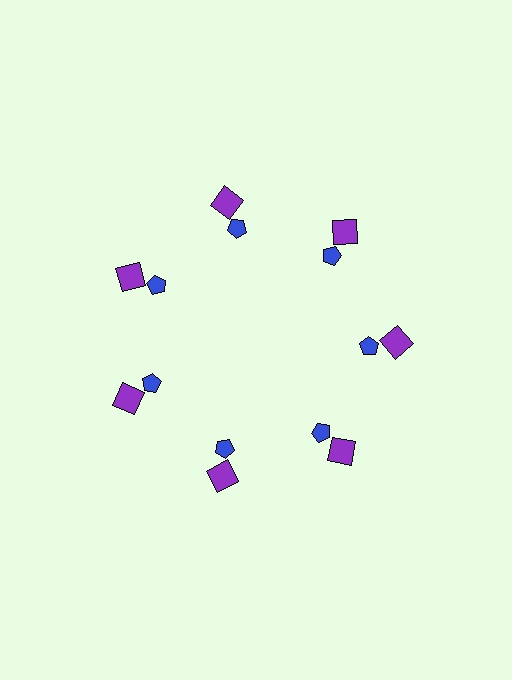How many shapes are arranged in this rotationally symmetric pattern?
There are 14 shapes, arranged in 7 groups of 2.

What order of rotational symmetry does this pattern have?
This pattern has 7-fold rotational symmetry.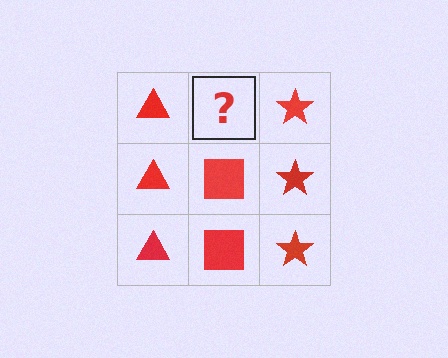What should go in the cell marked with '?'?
The missing cell should contain a red square.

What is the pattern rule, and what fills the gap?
The rule is that each column has a consistent shape. The gap should be filled with a red square.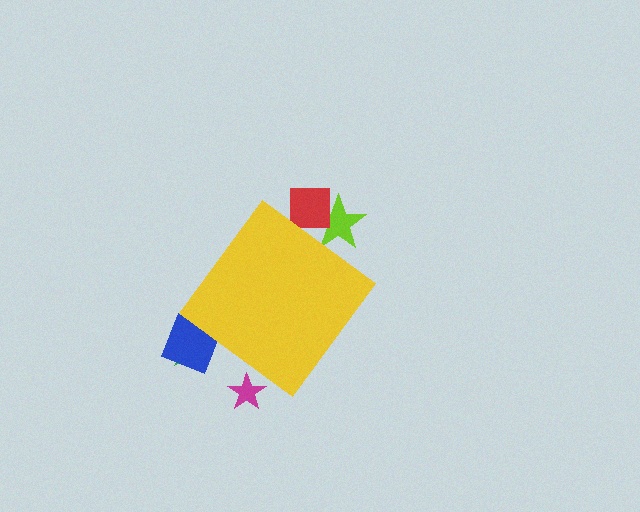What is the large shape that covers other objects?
A yellow diamond.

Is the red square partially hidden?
Yes, the red square is partially hidden behind the yellow diamond.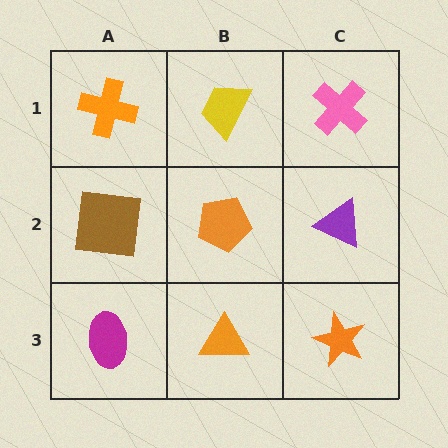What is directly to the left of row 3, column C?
An orange triangle.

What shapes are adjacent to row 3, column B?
An orange pentagon (row 2, column B), a magenta ellipse (row 3, column A), an orange star (row 3, column C).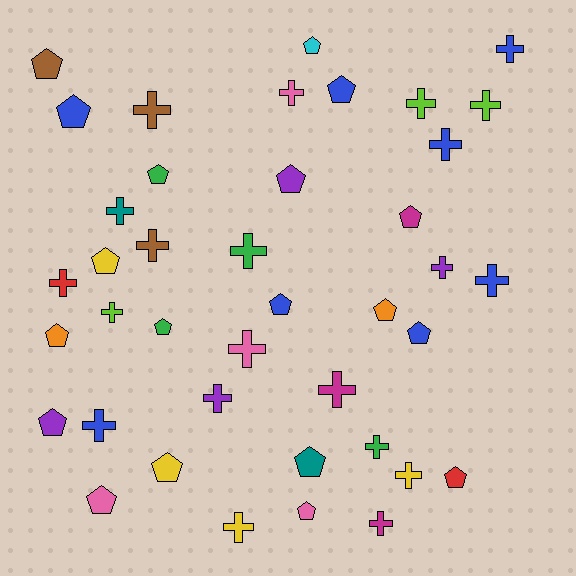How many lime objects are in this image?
There are 3 lime objects.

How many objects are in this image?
There are 40 objects.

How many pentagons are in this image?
There are 19 pentagons.